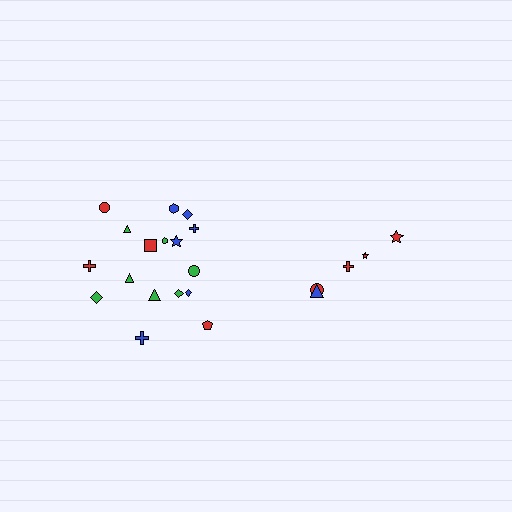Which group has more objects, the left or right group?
The left group.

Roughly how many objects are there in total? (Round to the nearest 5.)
Roughly 25 objects in total.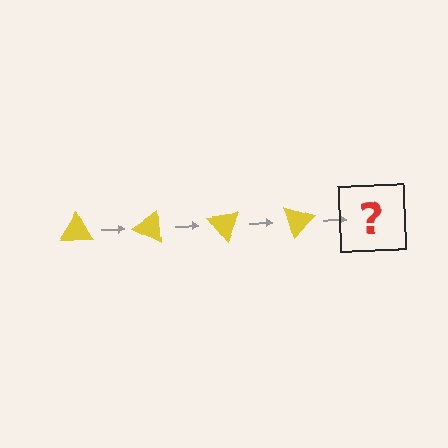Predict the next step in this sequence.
The next step is a yellow triangle rotated 100 degrees.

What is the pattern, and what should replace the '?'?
The pattern is that the triangle rotates 25 degrees each step. The '?' should be a yellow triangle rotated 100 degrees.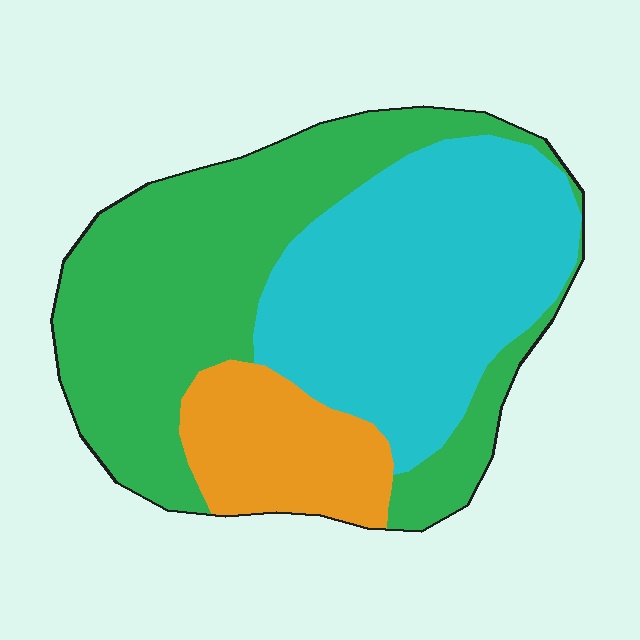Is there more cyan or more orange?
Cyan.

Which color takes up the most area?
Green, at roughly 45%.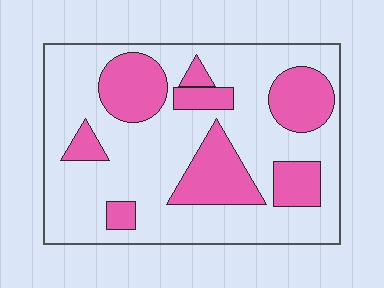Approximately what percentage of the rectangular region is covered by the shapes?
Approximately 30%.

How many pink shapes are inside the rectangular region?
8.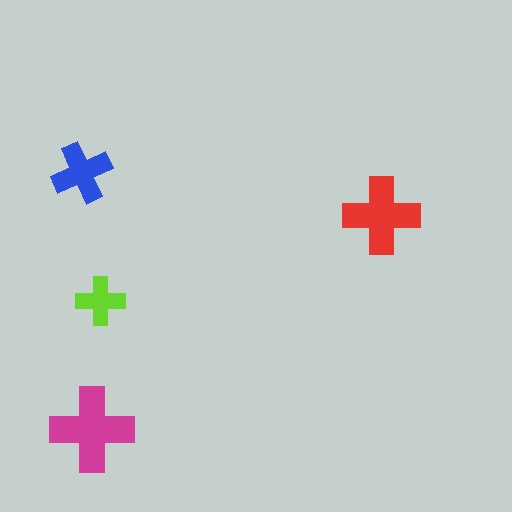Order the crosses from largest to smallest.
the magenta one, the red one, the blue one, the lime one.